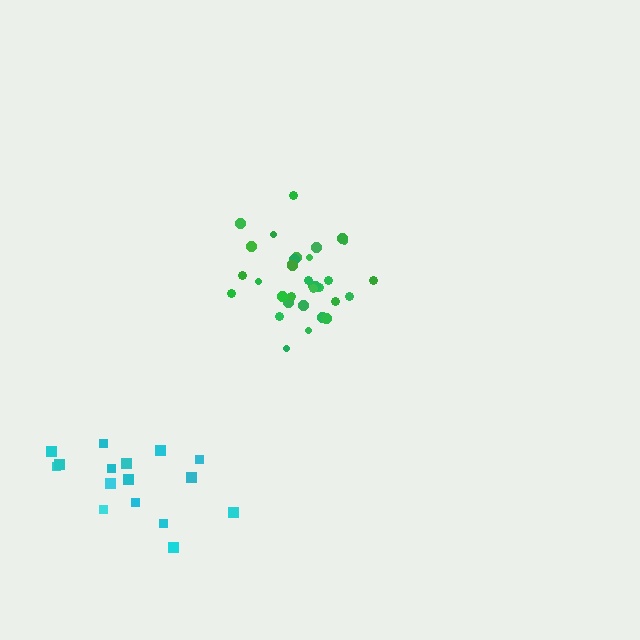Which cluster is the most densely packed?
Green.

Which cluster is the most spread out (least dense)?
Cyan.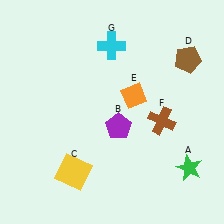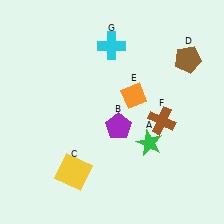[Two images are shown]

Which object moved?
The green star (A) moved left.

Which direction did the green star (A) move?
The green star (A) moved left.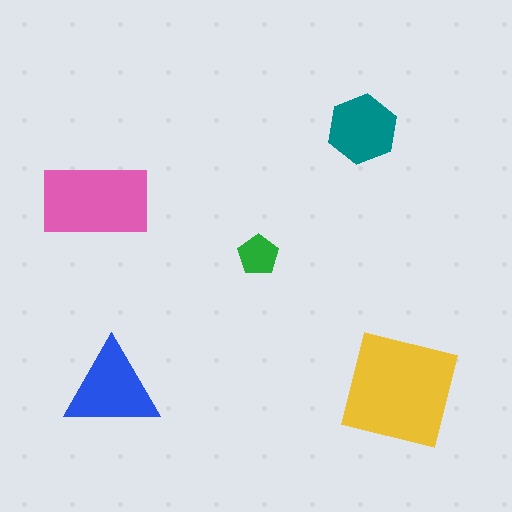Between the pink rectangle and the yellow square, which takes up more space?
The yellow square.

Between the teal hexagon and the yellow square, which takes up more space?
The yellow square.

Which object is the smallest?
The green pentagon.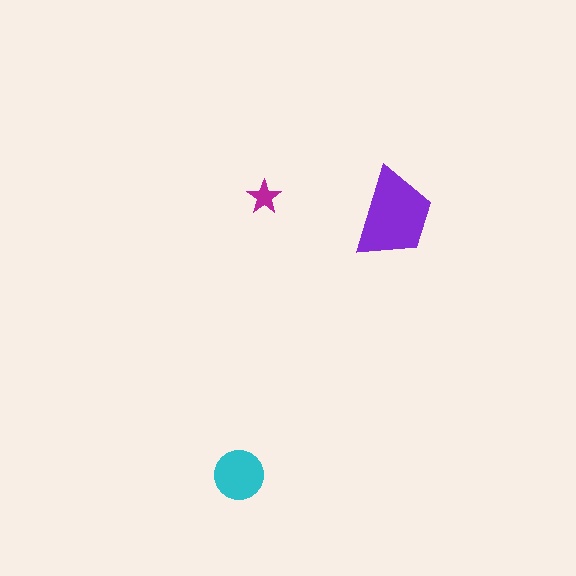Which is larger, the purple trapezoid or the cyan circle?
The purple trapezoid.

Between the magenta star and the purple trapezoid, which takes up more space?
The purple trapezoid.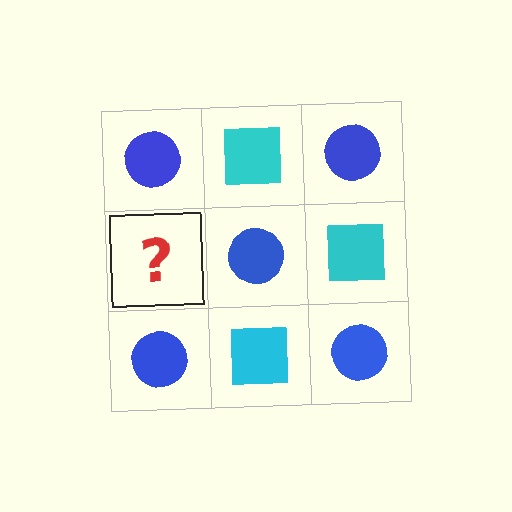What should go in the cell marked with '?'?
The missing cell should contain a cyan square.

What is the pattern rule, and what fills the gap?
The rule is that it alternates blue circle and cyan square in a checkerboard pattern. The gap should be filled with a cyan square.